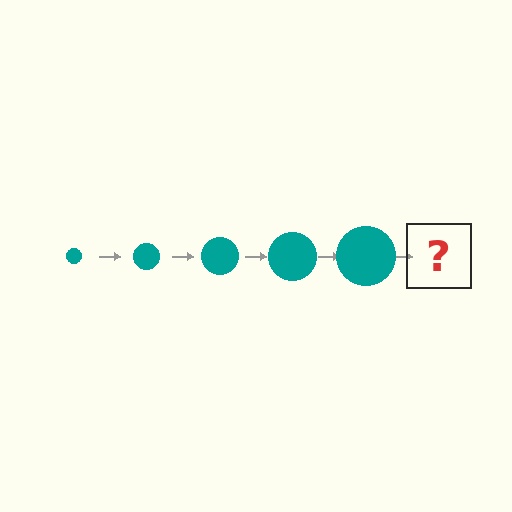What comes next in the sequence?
The next element should be a teal circle, larger than the previous one.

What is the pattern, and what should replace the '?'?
The pattern is that the circle gets progressively larger each step. The '?' should be a teal circle, larger than the previous one.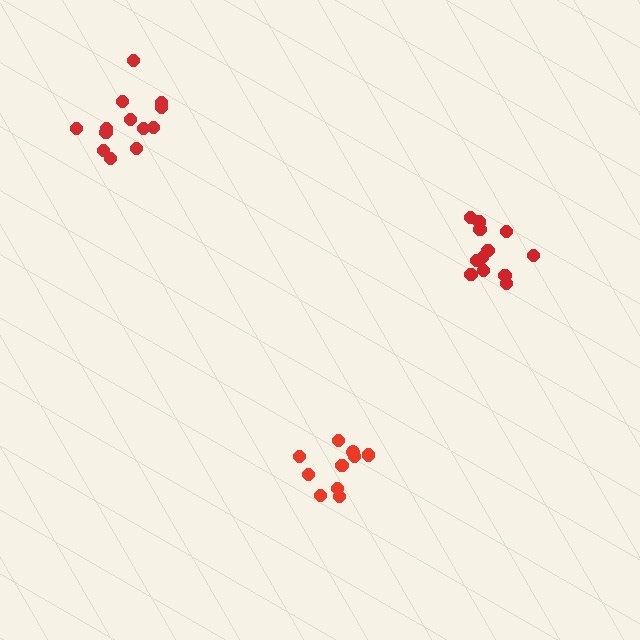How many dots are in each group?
Group 1: 10 dots, Group 2: 13 dots, Group 3: 12 dots (35 total).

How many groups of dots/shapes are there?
There are 3 groups.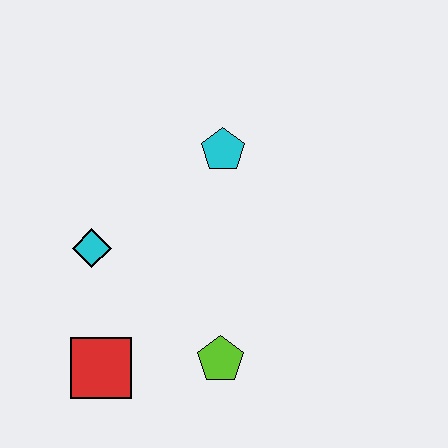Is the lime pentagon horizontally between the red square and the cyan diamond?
No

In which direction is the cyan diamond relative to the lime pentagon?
The cyan diamond is to the left of the lime pentagon.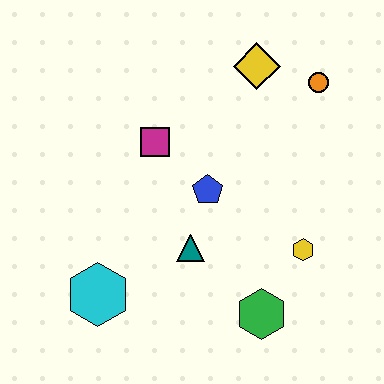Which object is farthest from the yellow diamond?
The cyan hexagon is farthest from the yellow diamond.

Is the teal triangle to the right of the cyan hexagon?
Yes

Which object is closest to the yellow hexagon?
The green hexagon is closest to the yellow hexagon.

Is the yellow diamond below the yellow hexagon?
No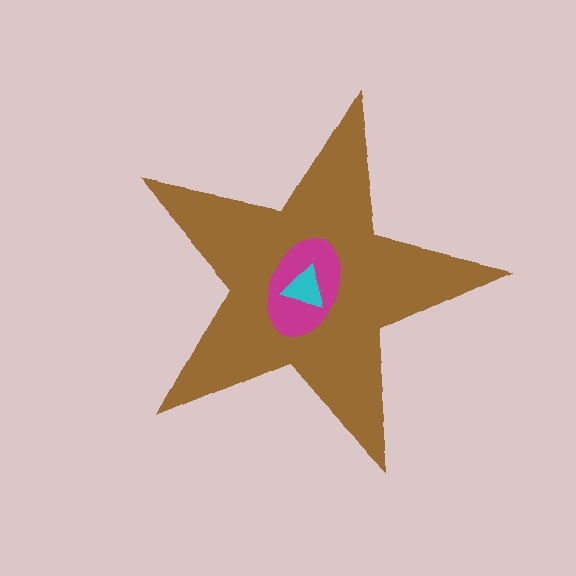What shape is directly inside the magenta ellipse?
The cyan triangle.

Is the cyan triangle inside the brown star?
Yes.